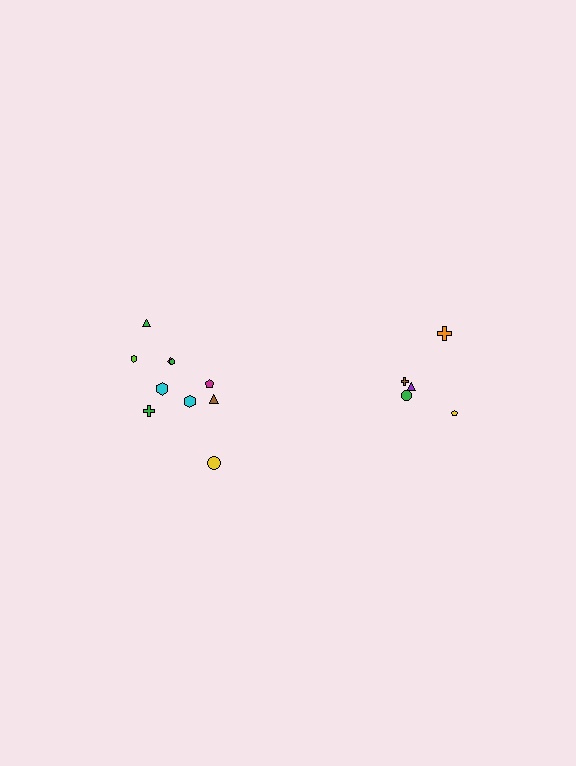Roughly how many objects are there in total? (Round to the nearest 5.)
Roughly 15 objects in total.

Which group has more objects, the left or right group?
The left group.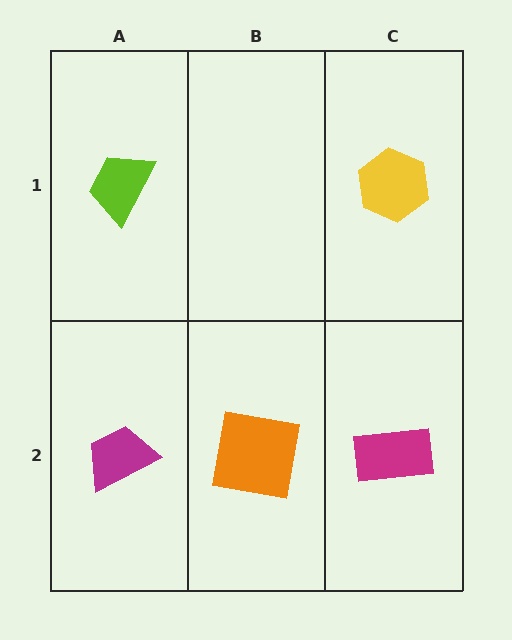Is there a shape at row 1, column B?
No, that cell is empty.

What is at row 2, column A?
A magenta trapezoid.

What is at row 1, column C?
A yellow hexagon.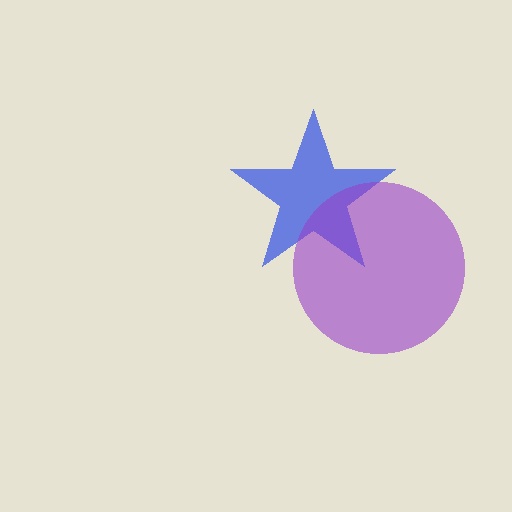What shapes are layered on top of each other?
The layered shapes are: a blue star, a purple circle.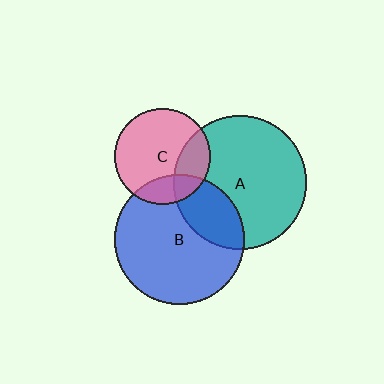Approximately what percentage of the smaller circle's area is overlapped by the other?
Approximately 25%.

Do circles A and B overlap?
Yes.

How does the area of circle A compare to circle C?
Approximately 1.9 times.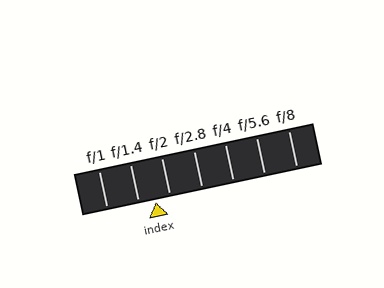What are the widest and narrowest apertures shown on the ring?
The widest aperture shown is f/1 and the narrowest is f/8.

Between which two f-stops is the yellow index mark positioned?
The index mark is between f/1.4 and f/2.